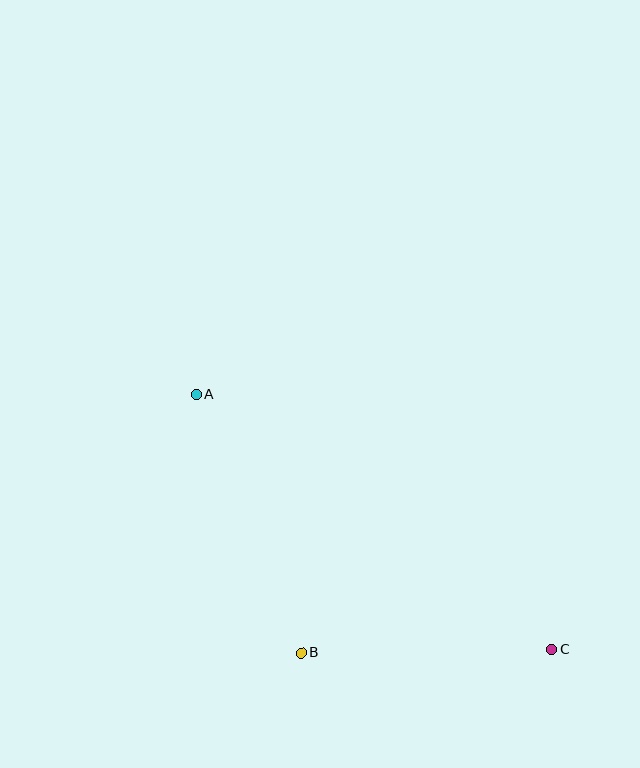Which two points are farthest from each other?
Points A and C are farthest from each other.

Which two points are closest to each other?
Points B and C are closest to each other.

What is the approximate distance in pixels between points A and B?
The distance between A and B is approximately 279 pixels.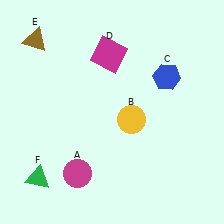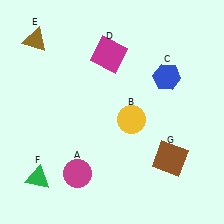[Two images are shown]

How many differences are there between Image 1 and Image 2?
There is 1 difference between the two images.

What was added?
A brown square (G) was added in Image 2.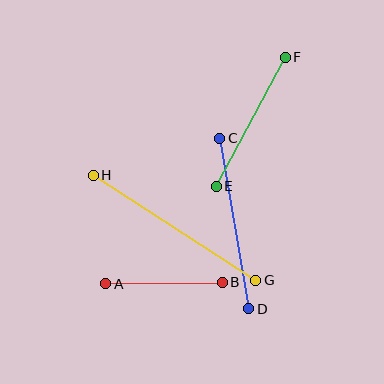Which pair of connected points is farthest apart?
Points G and H are farthest apart.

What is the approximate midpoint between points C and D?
The midpoint is at approximately (234, 223) pixels.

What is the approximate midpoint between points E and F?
The midpoint is at approximately (251, 122) pixels.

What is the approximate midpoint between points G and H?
The midpoint is at approximately (174, 228) pixels.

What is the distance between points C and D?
The distance is approximately 173 pixels.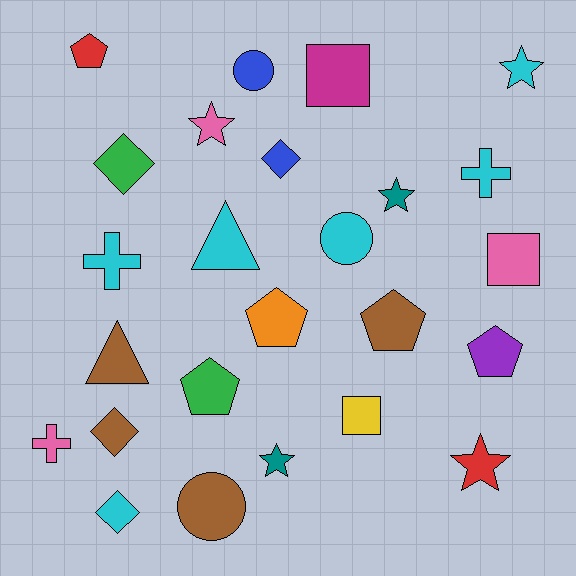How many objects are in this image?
There are 25 objects.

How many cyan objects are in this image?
There are 6 cyan objects.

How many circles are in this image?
There are 3 circles.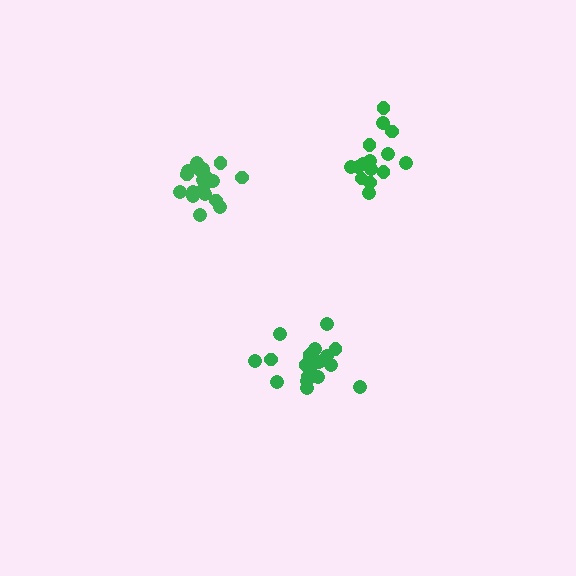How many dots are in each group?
Group 1: 19 dots, Group 2: 15 dots, Group 3: 19 dots (53 total).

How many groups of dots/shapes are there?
There are 3 groups.